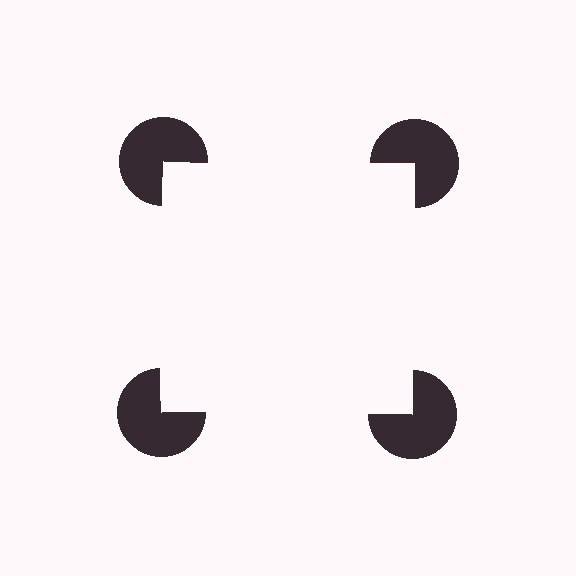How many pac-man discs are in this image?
There are 4 — one at each vertex of the illusory square.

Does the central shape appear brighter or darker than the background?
It typically appears slightly brighter than the background, even though no actual brightness change is drawn.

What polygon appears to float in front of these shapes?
An illusory square — its edges are inferred from the aligned wedge cuts in the pac-man discs, not physically drawn.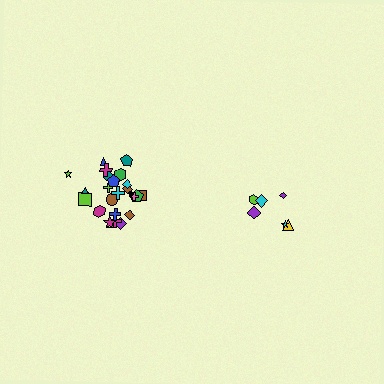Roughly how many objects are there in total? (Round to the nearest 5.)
Roughly 30 objects in total.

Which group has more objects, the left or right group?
The left group.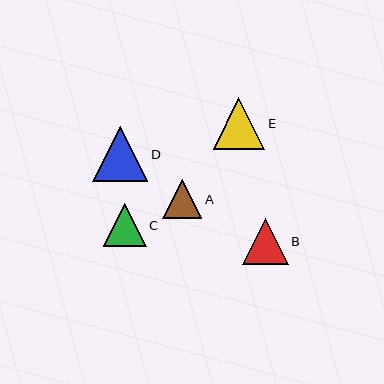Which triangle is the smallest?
Triangle A is the smallest with a size of approximately 39 pixels.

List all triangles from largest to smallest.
From largest to smallest: D, E, B, C, A.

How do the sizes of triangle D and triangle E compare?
Triangle D and triangle E are approximately the same size.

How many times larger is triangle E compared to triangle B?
Triangle E is approximately 1.1 times the size of triangle B.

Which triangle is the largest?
Triangle D is the largest with a size of approximately 55 pixels.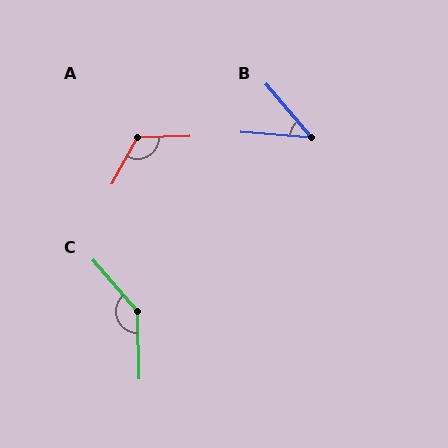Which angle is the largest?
C, at approximately 140 degrees.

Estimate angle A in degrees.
Approximately 120 degrees.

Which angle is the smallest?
B, at approximately 45 degrees.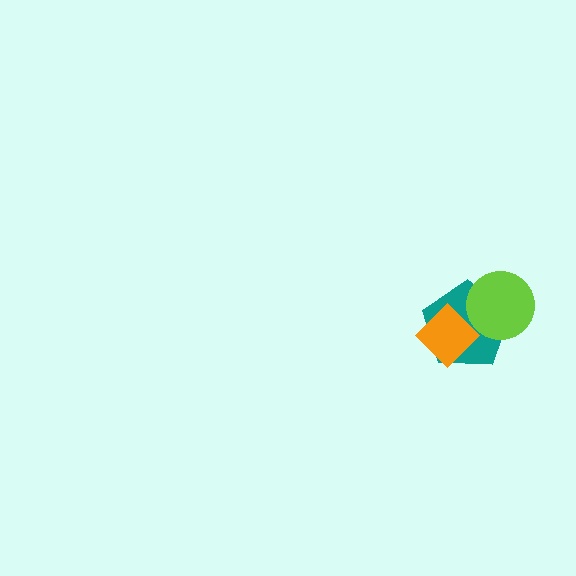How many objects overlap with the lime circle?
1 object overlaps with the lime circle.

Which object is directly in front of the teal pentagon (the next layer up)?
The lime circle is directly in front of the teal pentagon.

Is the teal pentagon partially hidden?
Yes, it is partially covered by another shape.